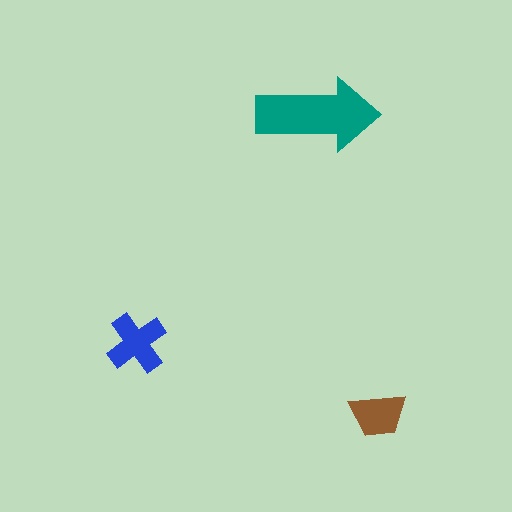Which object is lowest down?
The brown trapezoid is bottommost.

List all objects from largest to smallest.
The teal arrow, the blue cross, the brown trapezoid.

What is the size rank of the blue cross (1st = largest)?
2nd.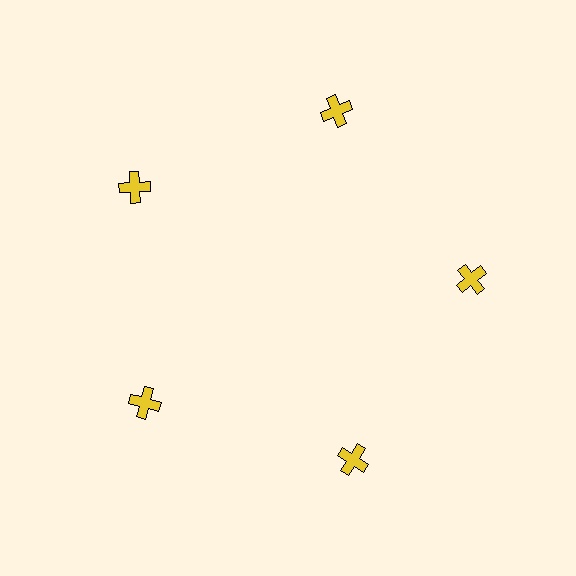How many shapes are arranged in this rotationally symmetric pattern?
There are 5 shapes, arranged in 5 groups of 1.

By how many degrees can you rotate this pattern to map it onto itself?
The pattern maps onto itself every 72 degrees of rotation.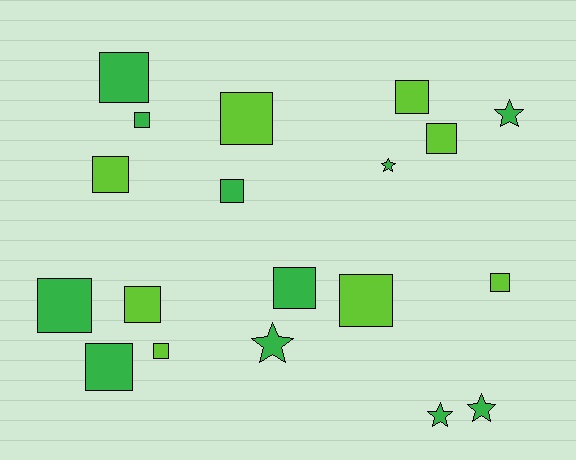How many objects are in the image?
There are 19 objects.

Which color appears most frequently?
Green, with 11 objects.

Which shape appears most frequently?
Square, with 14 objects.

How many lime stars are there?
There are no lime stars.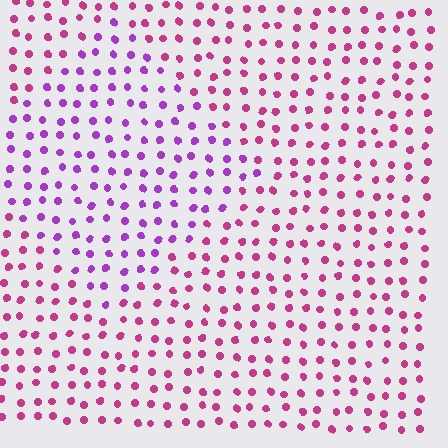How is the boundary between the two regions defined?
The boundary is defined purely by a slight shift in hue (about 38 degrees). Spacing, size, and orientation are identical on both sides.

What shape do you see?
I see a diamond.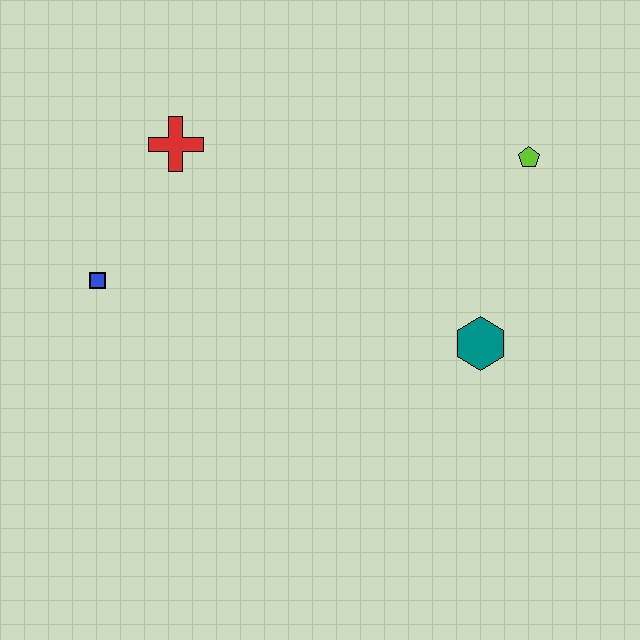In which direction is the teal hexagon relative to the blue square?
The teal hexagon is to the right of the blue square.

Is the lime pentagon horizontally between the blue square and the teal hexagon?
No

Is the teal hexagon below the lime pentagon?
Yes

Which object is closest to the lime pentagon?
The teal hexagon is closest to the lime pentagon.